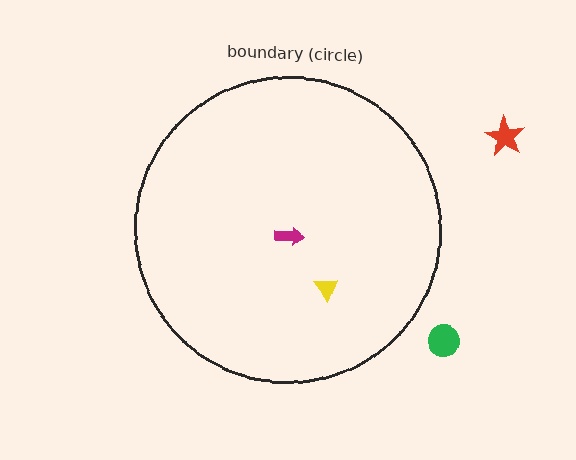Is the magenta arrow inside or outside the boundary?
Inside.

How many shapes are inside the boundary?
2 inside, 2 outside.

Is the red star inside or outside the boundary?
Outside.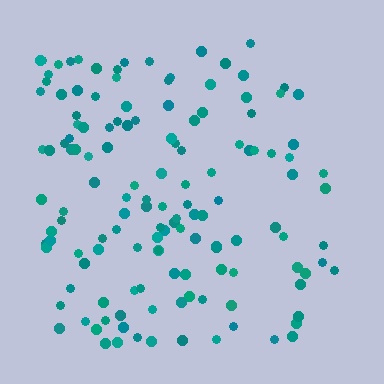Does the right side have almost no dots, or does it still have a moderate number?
Still a moderate number, just noticeably fewer than the left.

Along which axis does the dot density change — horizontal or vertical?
Horizontal.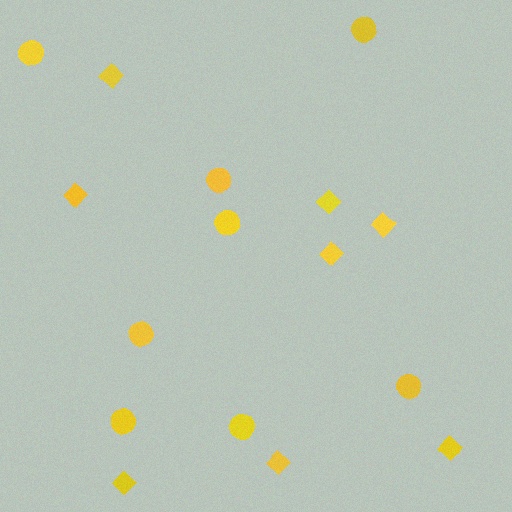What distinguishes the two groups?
There are 2 groups: one group of diamonds (8) and one group of circles (8).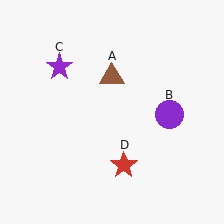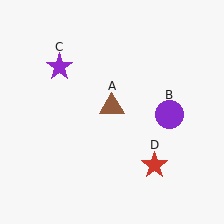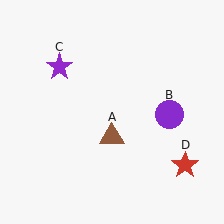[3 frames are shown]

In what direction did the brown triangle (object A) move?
The brown triangle (object A) moved down.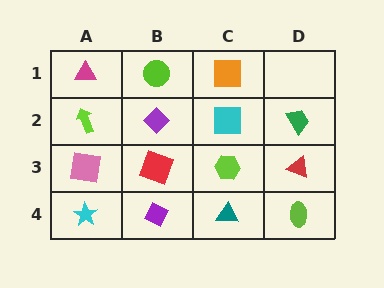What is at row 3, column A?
A pink square.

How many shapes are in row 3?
4 shapes.